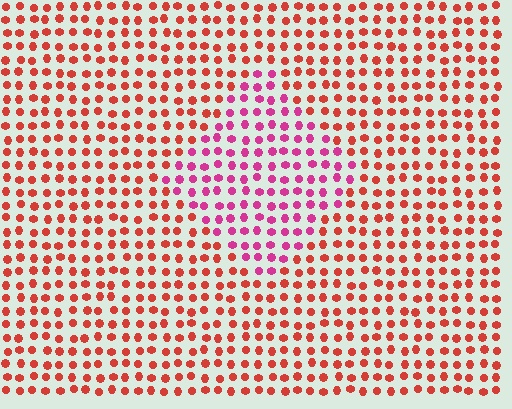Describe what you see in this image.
The image is filled with small red elements in a uniform arrangement. A diamond-shaped region is visible where the elements are tinted to a slightly different hue, forming a subtle color boundary.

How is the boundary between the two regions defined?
The boundary is defined purely by a slight shift in hue (about 40 degrees). Spacing, size, and orientation are identical on both sides.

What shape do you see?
I see a diamond.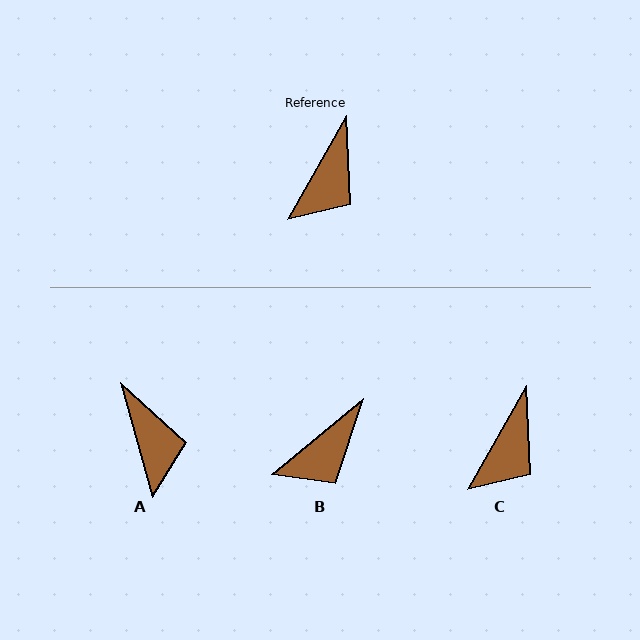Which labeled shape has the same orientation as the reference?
C.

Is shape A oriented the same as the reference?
No, it is off by about 45 degrees.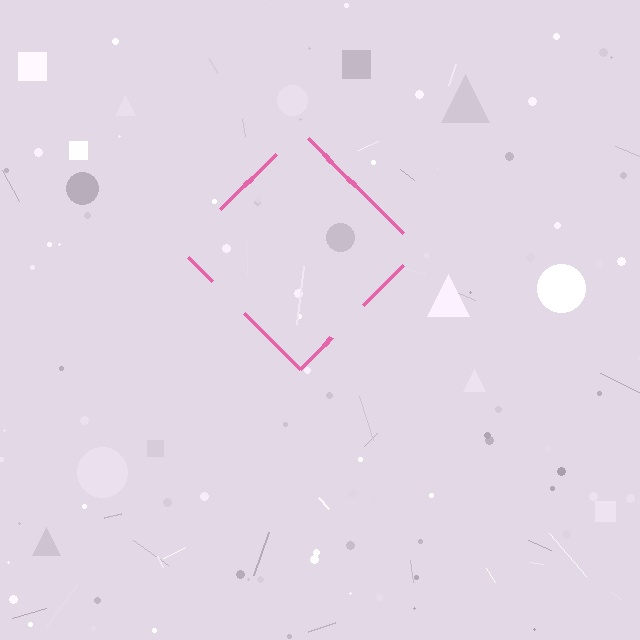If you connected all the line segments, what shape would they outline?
They would outline a diamond.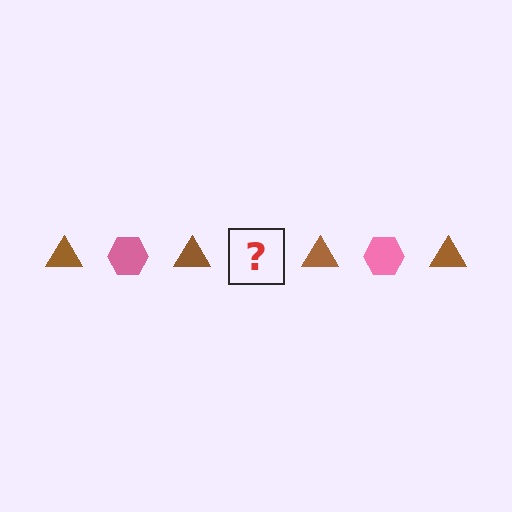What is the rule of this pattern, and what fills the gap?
The rule is that the pattern alternates between brown triangle and pink hexagon. The gap should be filled with a pink hexagon.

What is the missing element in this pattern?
The missing element is a pink hexagon.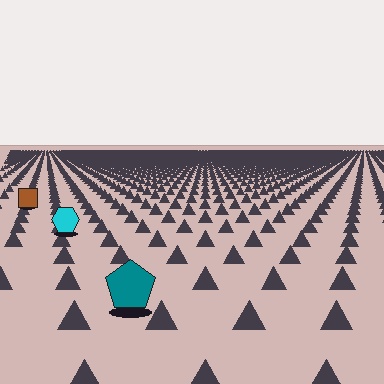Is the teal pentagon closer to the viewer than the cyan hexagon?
Yes. The teal pentagon is closer — you can tell from the texture gradient: the ground texture is coarser near it.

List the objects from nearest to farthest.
From nearest to farthest: the teal pentagon, the cyan hexagon, the brown square.